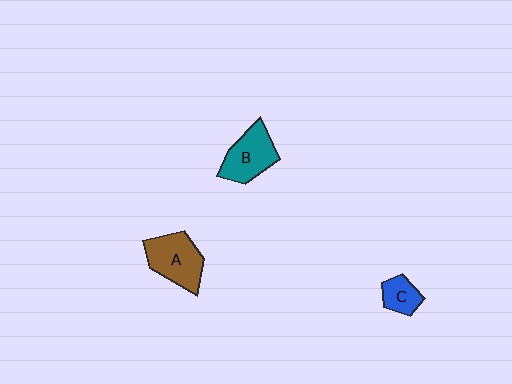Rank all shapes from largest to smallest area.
From largest to smallest: A (brown), B (teal), C (blue).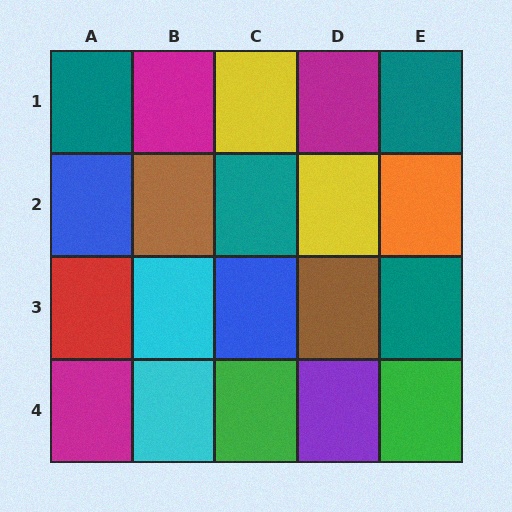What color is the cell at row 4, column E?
Green.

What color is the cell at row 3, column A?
Red.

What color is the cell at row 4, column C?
Green.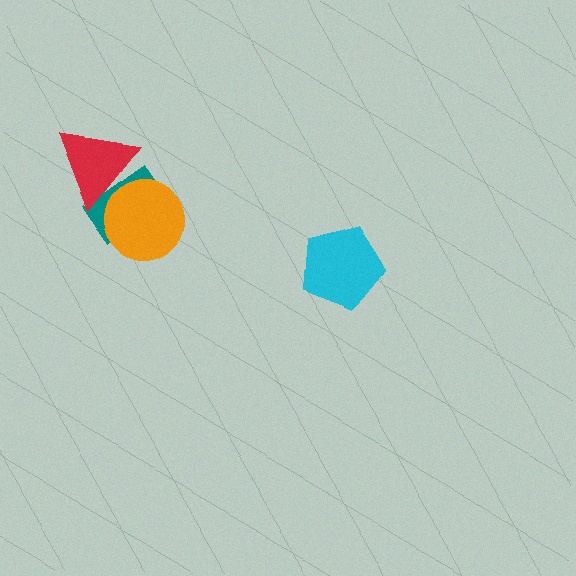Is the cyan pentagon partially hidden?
No, no other shape covers it.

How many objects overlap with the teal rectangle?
2 objects overlap with the teal rectangle.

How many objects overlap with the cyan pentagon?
0 objects overlap with the cyan pentagon.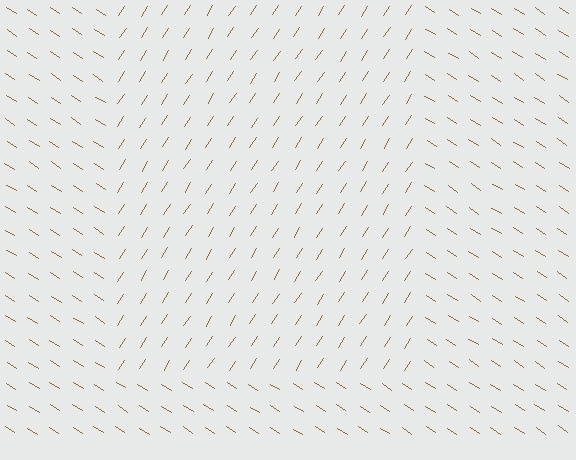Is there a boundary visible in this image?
Yes, there is a texture boundary formed by a change in line orientation.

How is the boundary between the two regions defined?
The boundary is defined purely by a change in line orientation (approximately 90 degrees difference). All lines are the same color and thickness.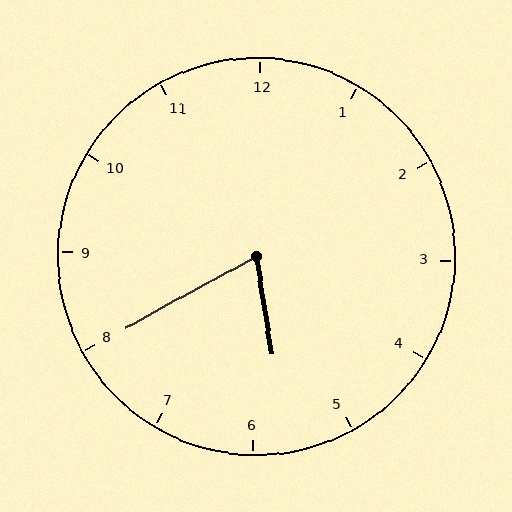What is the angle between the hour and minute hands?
Approximately 70 degrees.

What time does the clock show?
5:40.